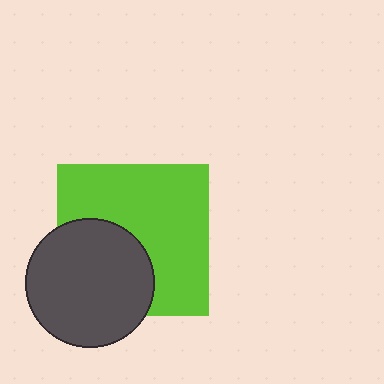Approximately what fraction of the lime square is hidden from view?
Roughly 36% of the lime square is hidden behind the dark gray circle.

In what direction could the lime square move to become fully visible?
The lime square could move toward the upper-right. That would shift it out from behind the dark gray circle entirely.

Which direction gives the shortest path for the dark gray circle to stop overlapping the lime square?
Moving toward the lower-left gives the shortest separation.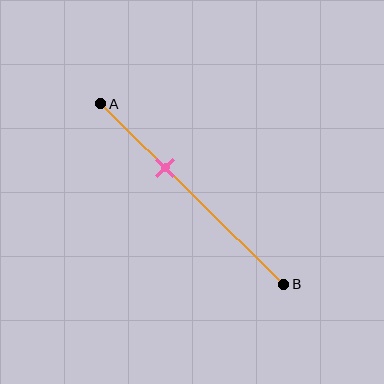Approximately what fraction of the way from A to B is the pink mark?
The pink mark is approximately 35% of the way from A to B.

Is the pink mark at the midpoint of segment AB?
No, the mark is at about 35% from A, not at the 50% midpoint.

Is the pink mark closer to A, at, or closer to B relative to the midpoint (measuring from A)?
The pink mark is closer to point A than the midpoint of segment AB.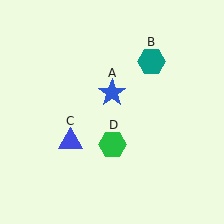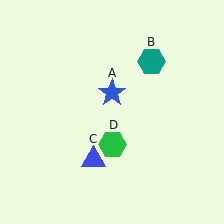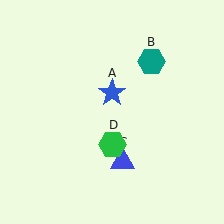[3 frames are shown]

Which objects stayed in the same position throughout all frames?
Blue star (object A) and teal hexagon (object B) and green hexagon (object D) remained stationary.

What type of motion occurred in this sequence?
The blue triangle (object C) rotated counterclockwise around the center of the scene.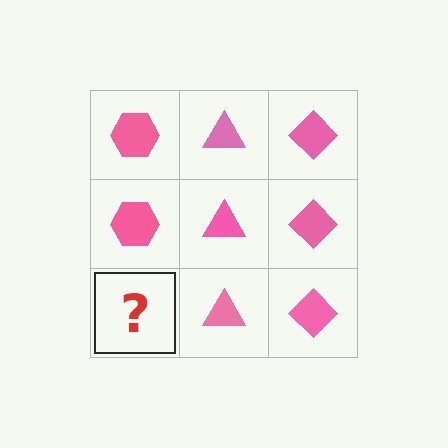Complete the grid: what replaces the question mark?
The question mark should be replaced with a pink hexagon.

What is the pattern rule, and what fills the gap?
The rule is that each column has a consistent shape. The gap should be filled with a pink hexagon.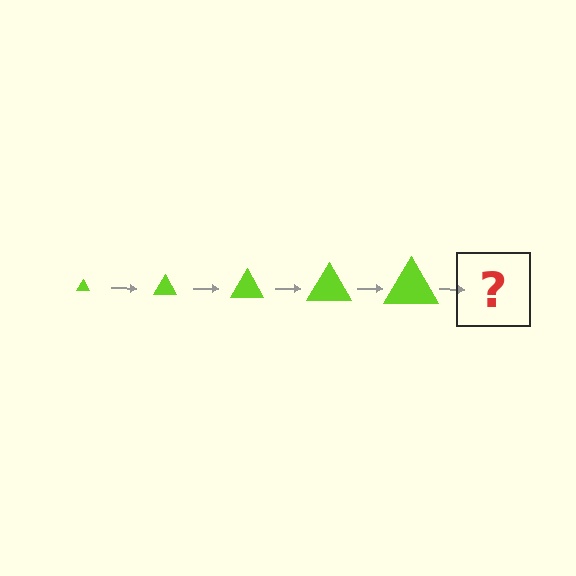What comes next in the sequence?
The next element should be a lime triangle, larger than the previous one.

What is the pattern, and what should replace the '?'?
The pattern is that the triangle gets progressively larger each step. The '?' should be a lime triangle, larger than the previous one.